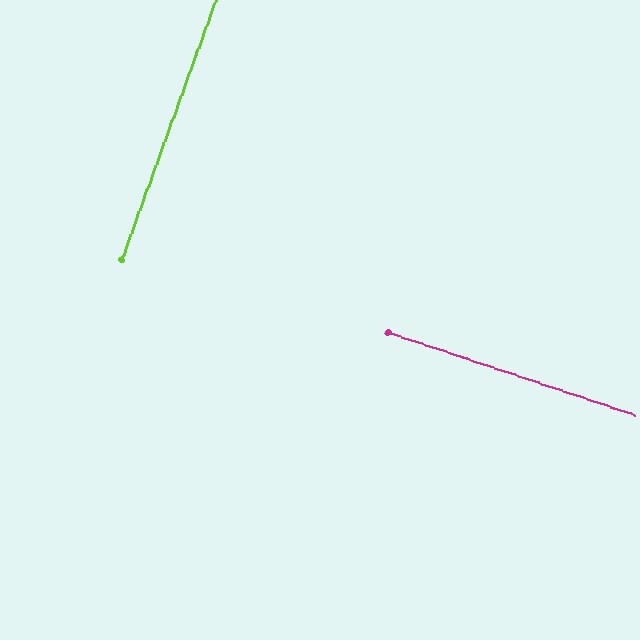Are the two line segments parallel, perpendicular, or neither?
Perpendicular — they meet at approximately 89°.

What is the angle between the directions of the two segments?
Approximately 89 degrees.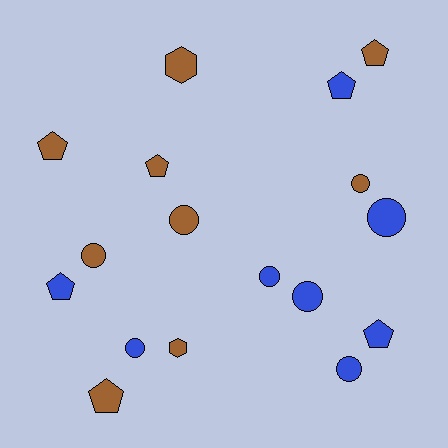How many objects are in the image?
There are 17 objects.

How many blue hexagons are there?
There are no blue hexagons.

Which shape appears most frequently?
Circle, with 8 objects.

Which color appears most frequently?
Brown, with 9 objects.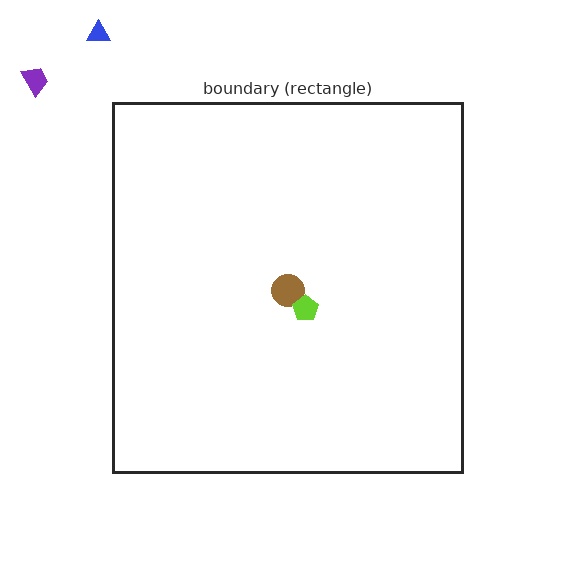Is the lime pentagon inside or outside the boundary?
Inside.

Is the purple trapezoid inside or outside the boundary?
Outside.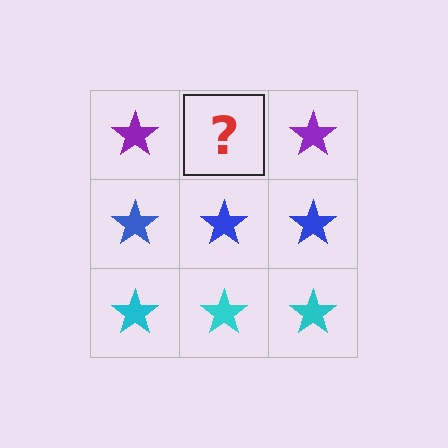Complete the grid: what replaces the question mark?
The question mark should be replaced with a purple star.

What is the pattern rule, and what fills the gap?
The rule is that each row has a consistent color. The gap should be filled with a purple star.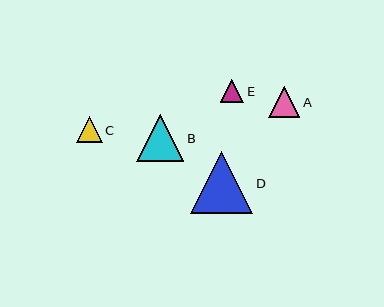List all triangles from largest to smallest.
From largest to smallest: D, B, A, C, E.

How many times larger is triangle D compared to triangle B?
Triangle D is approximately 1.3 times the size of triangle B.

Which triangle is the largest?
Triangle D is the largest with a size of approximately 62 pixels.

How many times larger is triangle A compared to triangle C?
Triangle A is approximately 1.2 times the size of triangle C.